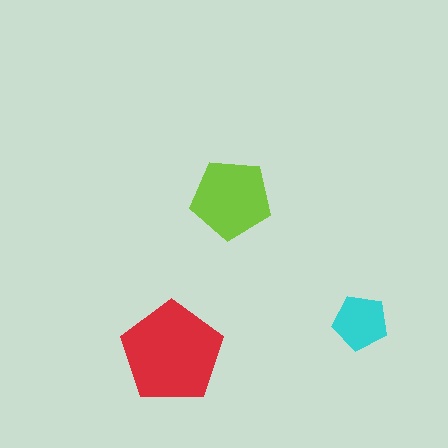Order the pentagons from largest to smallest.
the red one, the lime one, the cyan one.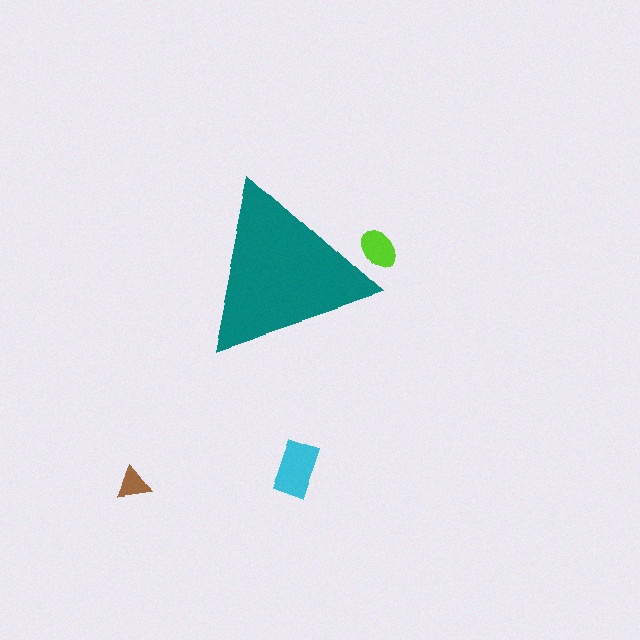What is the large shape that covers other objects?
A teal triangle.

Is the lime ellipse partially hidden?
Yes, the lime ellipse is partially hidden behind the teal triangle.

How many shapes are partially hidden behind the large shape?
1 shape is partially hidden.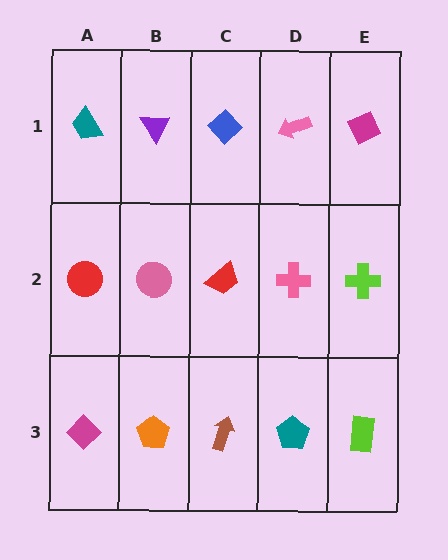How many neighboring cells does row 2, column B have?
4.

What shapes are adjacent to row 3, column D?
A pink cross (row 2, column D), a brown arrow (row 3, column C), a lime rectangle (row 3, column E).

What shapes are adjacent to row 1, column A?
A red circle (row 2, column A), a purple triangle (row 1, column B).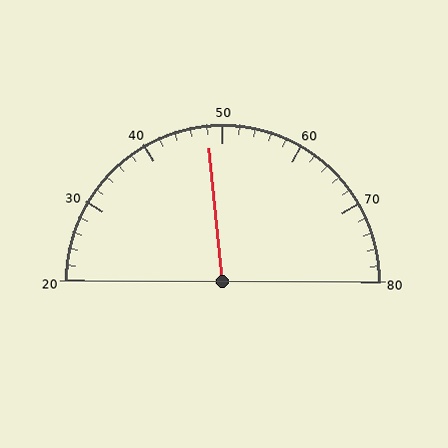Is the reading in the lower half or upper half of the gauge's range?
The reading is in the lower half of the range (20 to 80).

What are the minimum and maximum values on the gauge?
The gauge ranges from 20 to 80.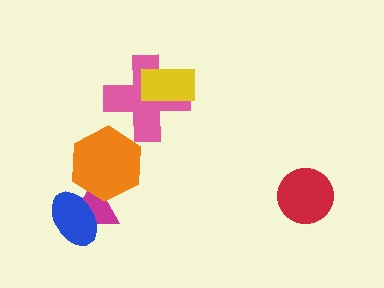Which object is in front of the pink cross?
The yellow rectangle is in front of the pink cross.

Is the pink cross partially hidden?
Yes, it is partially covered by another shape.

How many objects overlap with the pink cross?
1 object overlaps with the pink cross.